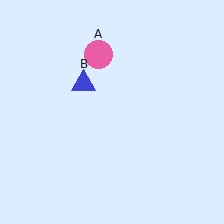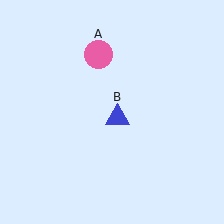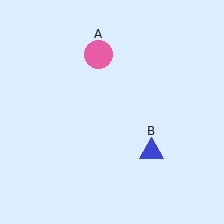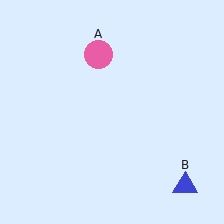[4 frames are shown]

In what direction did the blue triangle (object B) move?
The blue triangle (object B) moved down and to the right.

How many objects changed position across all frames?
1 object changed position: blue triangle (object B).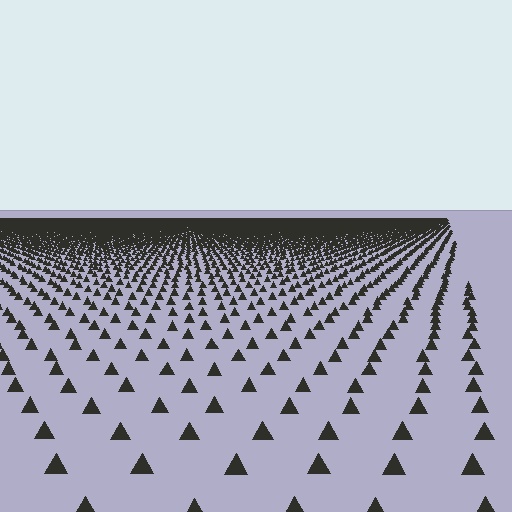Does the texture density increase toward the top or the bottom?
Density increases toward the top.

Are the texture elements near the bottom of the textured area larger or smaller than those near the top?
Larger. Near the bottom, elements are closer to the viewer and appear at a bigger on-screen size.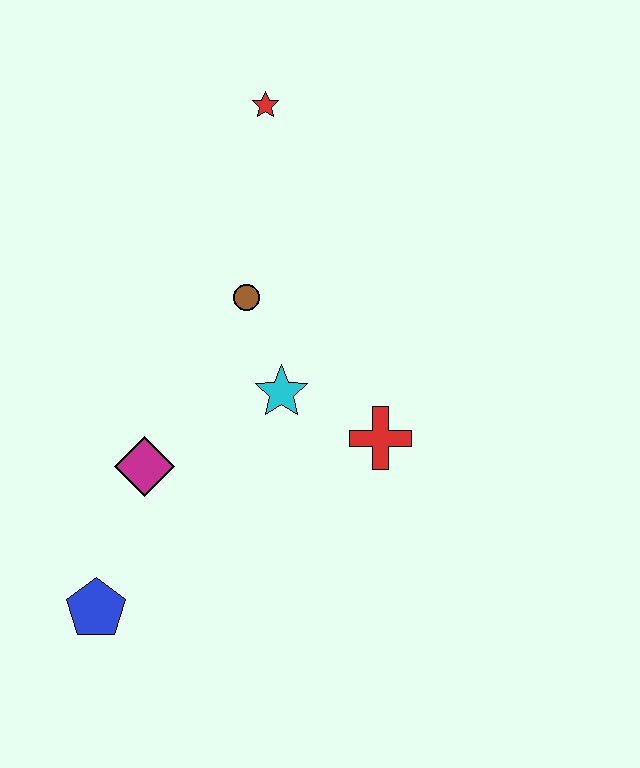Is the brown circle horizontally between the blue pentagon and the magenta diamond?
No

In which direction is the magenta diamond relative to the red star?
The magenta diamond is below the red star.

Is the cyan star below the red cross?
No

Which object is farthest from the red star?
The blue pentagon is farthest from the red star.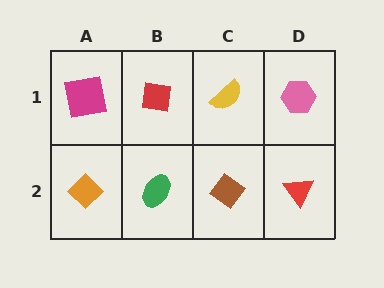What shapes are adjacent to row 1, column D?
A red triangle (row 2, column D), a yellow semicircle (row 1, column C).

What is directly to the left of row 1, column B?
A magenta square.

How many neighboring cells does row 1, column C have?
3.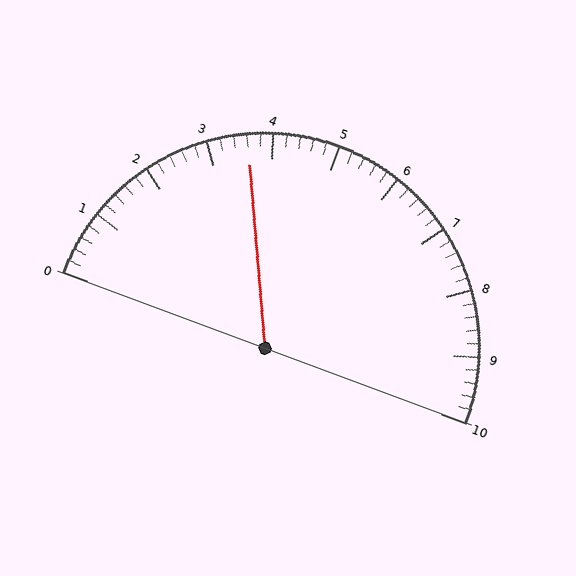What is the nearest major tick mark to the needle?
The nearest major tick mark is 4.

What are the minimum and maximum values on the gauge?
The gauge ranges from 0 to 10.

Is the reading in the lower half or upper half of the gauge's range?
The reading is in the lower half of the range (0 to 10).